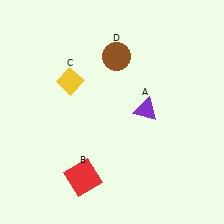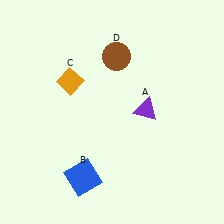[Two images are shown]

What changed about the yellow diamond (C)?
In Image 1, C is yellow. In Image 2, it changed to orange.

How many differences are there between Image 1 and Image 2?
There are 2 differences between the two images.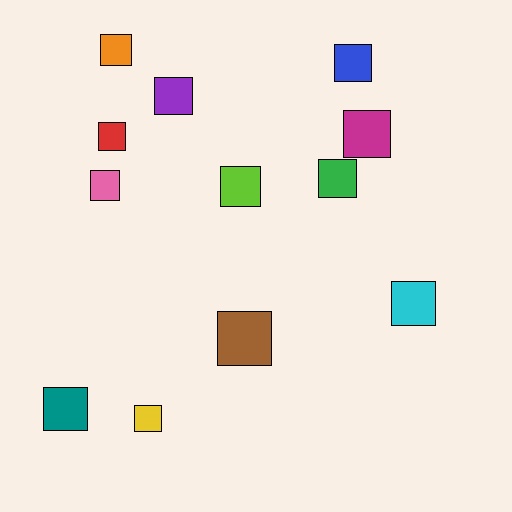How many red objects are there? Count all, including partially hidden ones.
There is 1 red object.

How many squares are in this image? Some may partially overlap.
There are 12 squares.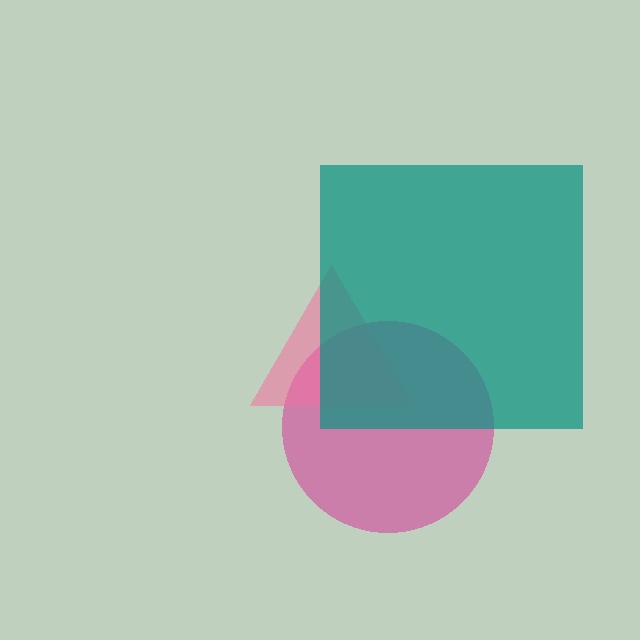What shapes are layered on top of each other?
The layered shapes are: a magenta circle, a pink triangle, a teal square.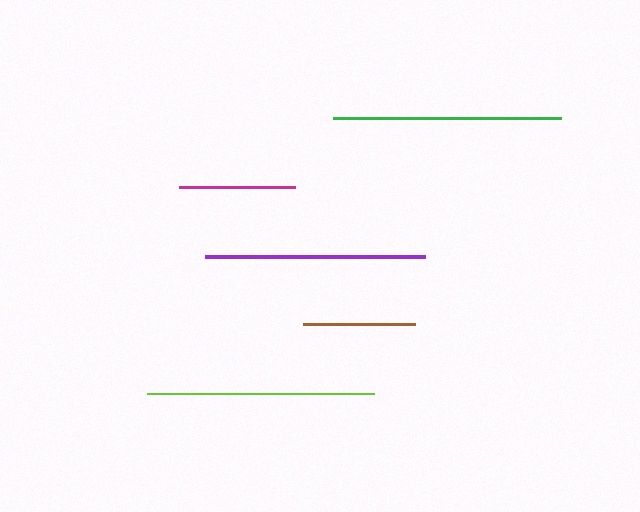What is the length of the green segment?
The green segment is approximately 228 pixels long.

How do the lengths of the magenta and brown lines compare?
The magenta and brown lines are approximately the same length.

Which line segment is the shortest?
The brown line is the shortest at approximately 112 pixels.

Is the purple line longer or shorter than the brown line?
The purple line is longer than the brown line.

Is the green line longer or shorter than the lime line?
The green line is longer than the lime line.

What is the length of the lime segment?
The lime segment is approximately 227 pixels long.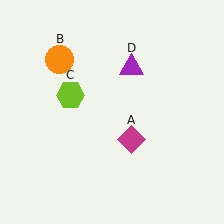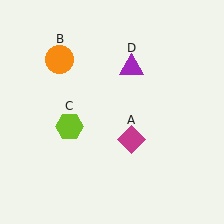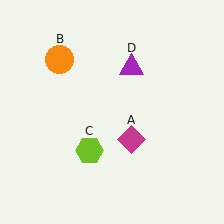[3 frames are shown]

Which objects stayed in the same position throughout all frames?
Magenta diamond (object A) and orange circle (object B) and purple triangle (object D) remained stationary.